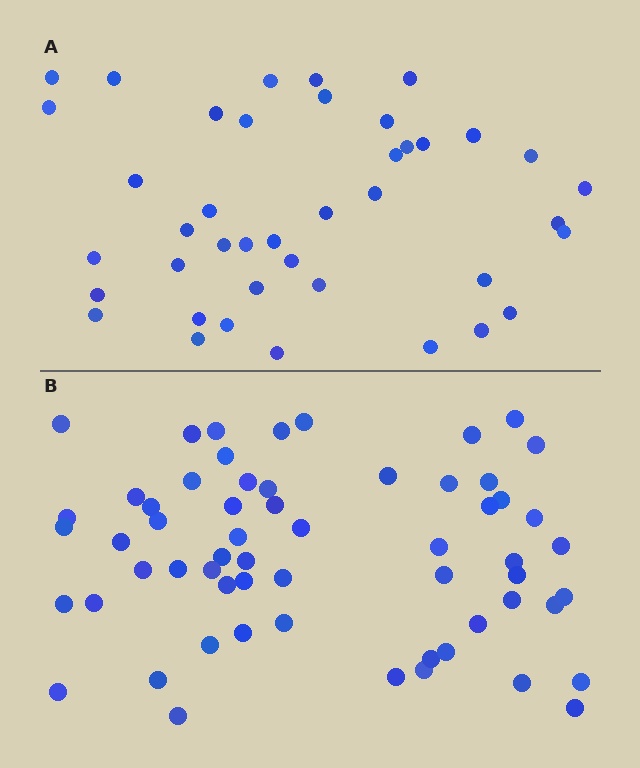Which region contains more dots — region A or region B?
Region B (the bottom region) has more dots.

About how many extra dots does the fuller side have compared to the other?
Region B has approximately 20 more dots than region A.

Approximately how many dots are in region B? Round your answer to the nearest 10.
About 60 dots.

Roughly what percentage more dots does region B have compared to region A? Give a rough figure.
About 45% more.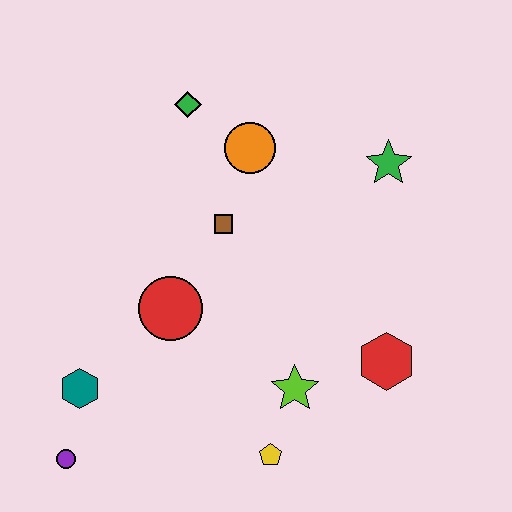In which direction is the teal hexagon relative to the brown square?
The teal hexagon is below the brown square.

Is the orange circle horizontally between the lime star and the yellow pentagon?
No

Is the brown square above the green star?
No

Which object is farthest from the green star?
The purple circle is farthest from the green star.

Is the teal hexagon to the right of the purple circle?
Yes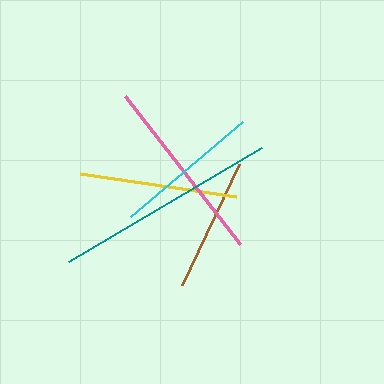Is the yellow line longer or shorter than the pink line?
The pink line is longer than the yellow line.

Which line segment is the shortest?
The brown line is the shortest at approximately 133 pixels.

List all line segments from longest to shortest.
From longest to shortest: teal, pink, yellow, cyan, brown.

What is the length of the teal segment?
The teal segment is approximately 224 pixels long.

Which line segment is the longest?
The teal line is the longest at approximately 224 pixels.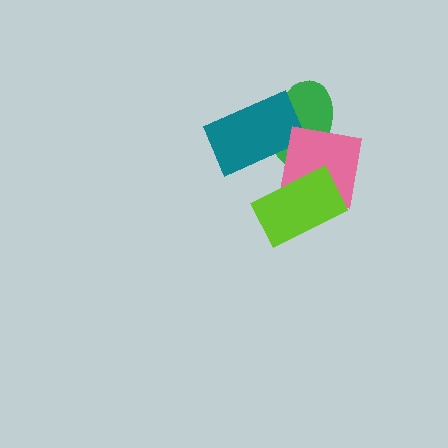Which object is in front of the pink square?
The lime rectangle is in front of the pink square.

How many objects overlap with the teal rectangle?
2 objects overlap with the teal rectangle.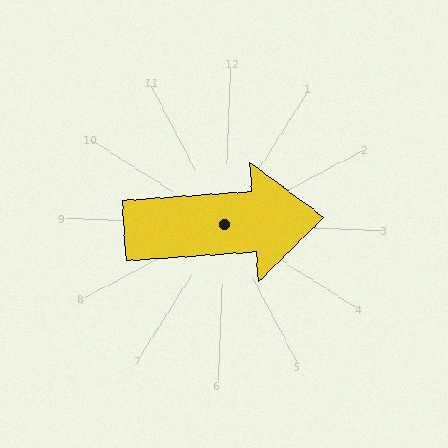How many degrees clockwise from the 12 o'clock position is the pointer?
Approximately 84 degrees.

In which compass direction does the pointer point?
East.